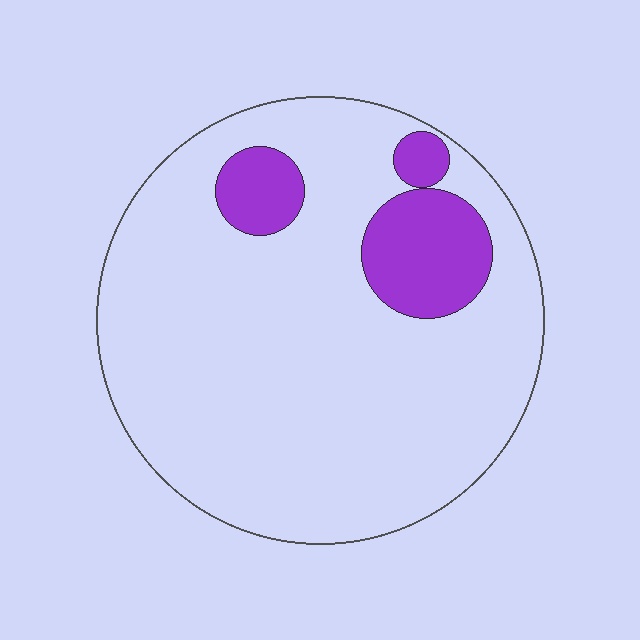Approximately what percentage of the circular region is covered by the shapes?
Approximately 15%.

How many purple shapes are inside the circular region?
3.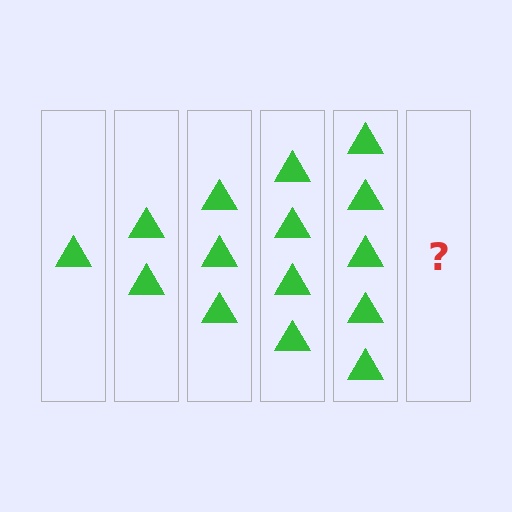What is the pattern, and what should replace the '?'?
The pattern is that each step adds one more triangle. The '?' should be 6 triangles.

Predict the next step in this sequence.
The next step is 6 triangles.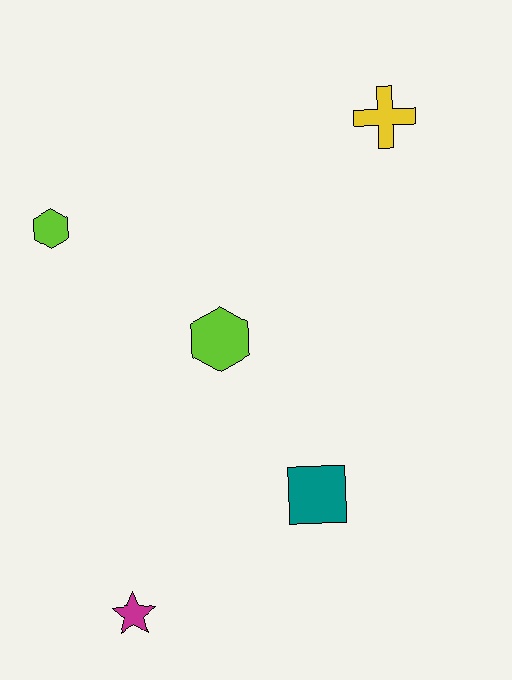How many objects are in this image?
There are 5 objects.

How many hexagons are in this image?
There are 2 hexagons.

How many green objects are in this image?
There are no green objects.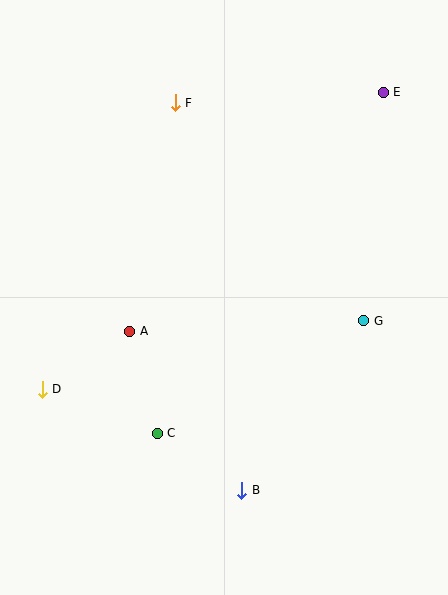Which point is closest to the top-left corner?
Point F is closest to the top-left corner.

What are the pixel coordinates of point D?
Point D is at (42, 389).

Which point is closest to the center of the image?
Point A at (130, 331) is closest to the center.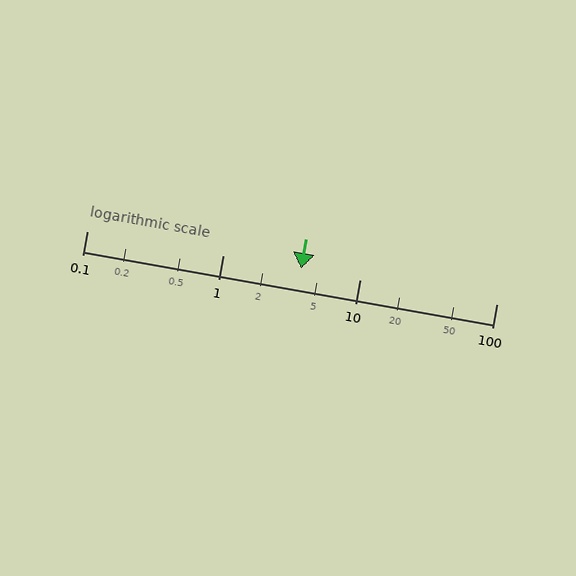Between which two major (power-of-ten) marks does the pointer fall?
The pointer is between 1 and 10.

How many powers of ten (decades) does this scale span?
The scale spans 3 decades, from 0.1 to 100.